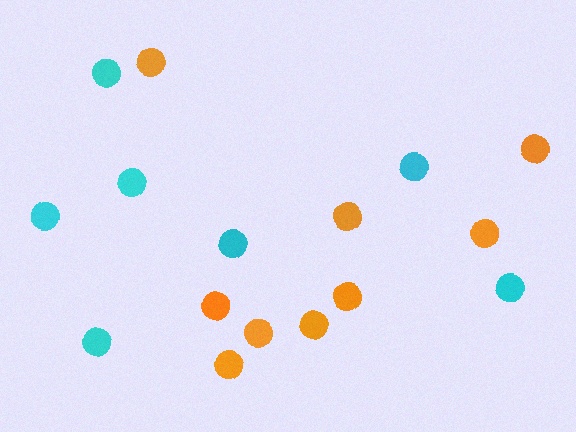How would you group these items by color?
There are 2 groups: one group of cyan circles (7) and one group of orange circles (9).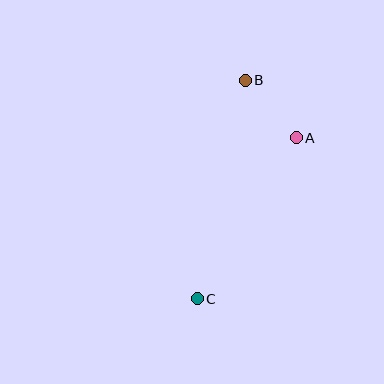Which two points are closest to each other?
Points A and B are closest to each other.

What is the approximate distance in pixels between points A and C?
The distance between A and C is approximately 189 pixels.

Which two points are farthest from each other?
Points B and C are farthest from each other.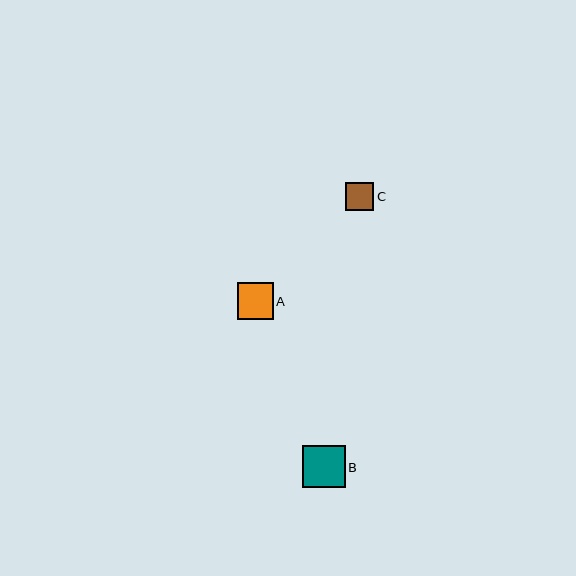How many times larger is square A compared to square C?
Square A is approximately 1.3 times the size of square C.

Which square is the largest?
Square B is the largest with a size of approximately 42 pixels.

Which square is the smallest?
Square C is the smallest with a size of approximately 28 pixels.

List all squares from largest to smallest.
From largest to smallest: B, A, C.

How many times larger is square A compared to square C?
Square A is approximately 1.3 times the size of square C.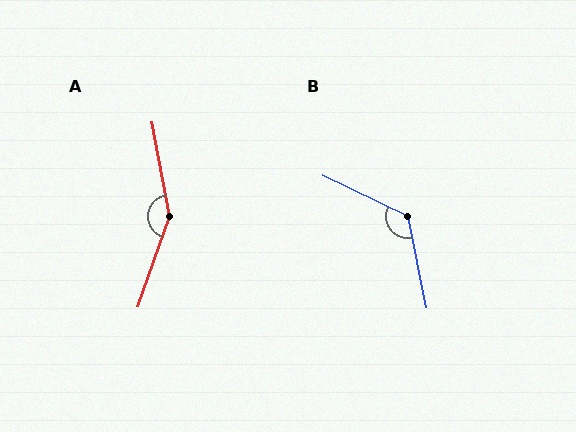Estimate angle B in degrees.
Approximately 127 degrees.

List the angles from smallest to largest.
B (127°), A (150°).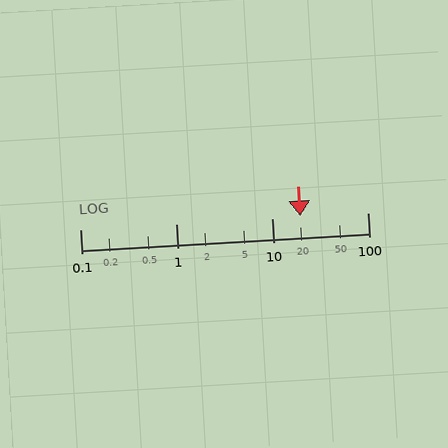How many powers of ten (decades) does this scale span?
The scale spans 3 decades, from 0.1 to 100.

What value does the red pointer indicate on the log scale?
The pointer indicates approximately 20.